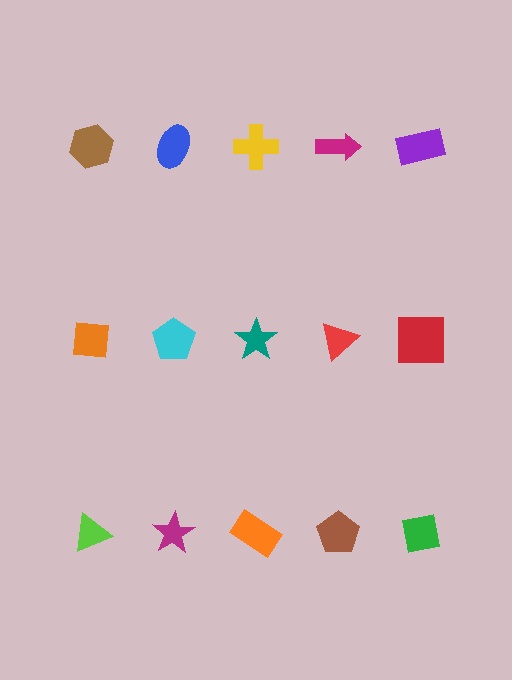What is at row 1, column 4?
A magenta arrow.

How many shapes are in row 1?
5 shapes.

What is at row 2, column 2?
A cyan pentagon.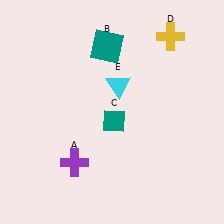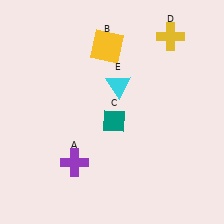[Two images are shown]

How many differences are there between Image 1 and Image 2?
There is 1 difference between the two images.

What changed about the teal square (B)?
In Image 1, B is teal. In Image 2, it changed to yellow.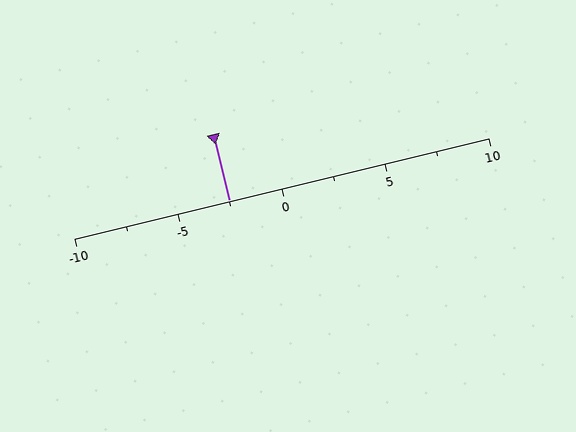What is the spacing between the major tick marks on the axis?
The major ticks are spaced 5 apart.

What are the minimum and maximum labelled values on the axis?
The axis runs from -10 to 10.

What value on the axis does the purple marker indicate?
The marker indicates approximately -2.5.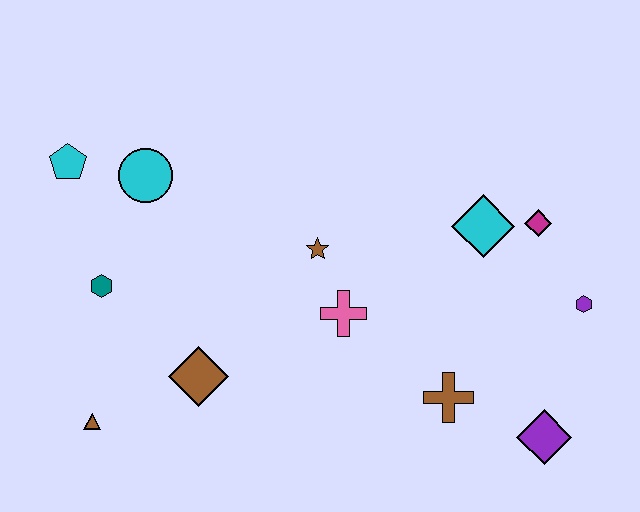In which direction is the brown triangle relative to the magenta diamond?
The brown triangle is to the left of the magenta diamond.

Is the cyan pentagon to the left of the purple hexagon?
Yes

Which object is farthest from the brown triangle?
The purple hexagon is farthest from the brown triangle.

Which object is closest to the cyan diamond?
The magenta diamond is closest to the cyan diamond.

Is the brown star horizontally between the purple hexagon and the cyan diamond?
No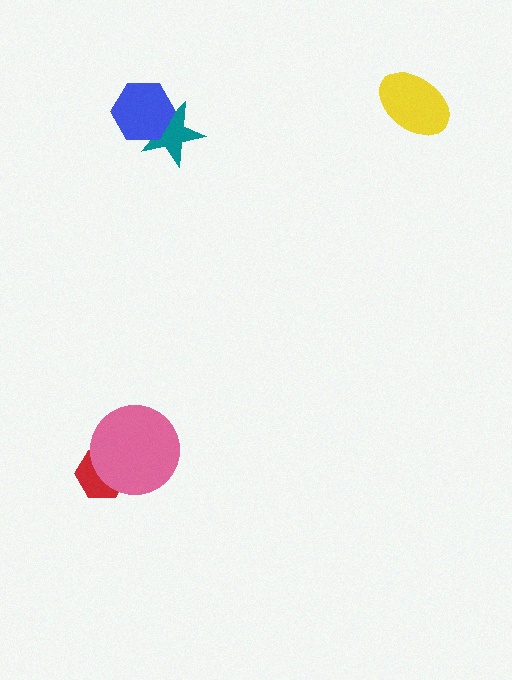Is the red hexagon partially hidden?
Yes, it is partially covered by another shape.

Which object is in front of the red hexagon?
The pink circle is in front of the red hexagon.